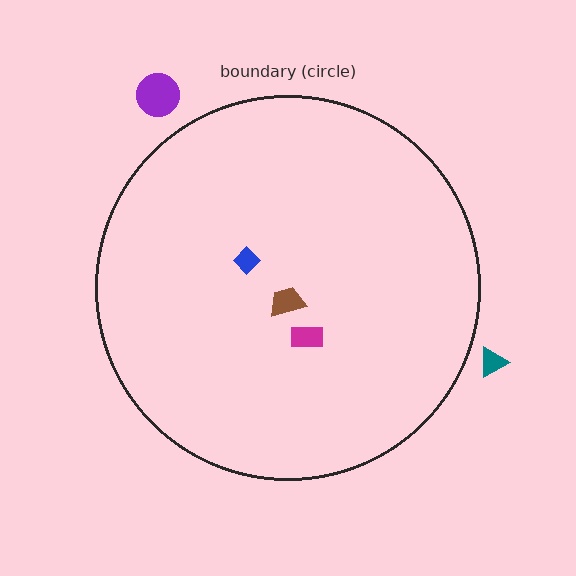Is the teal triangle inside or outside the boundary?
Outside.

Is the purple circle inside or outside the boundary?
Outside.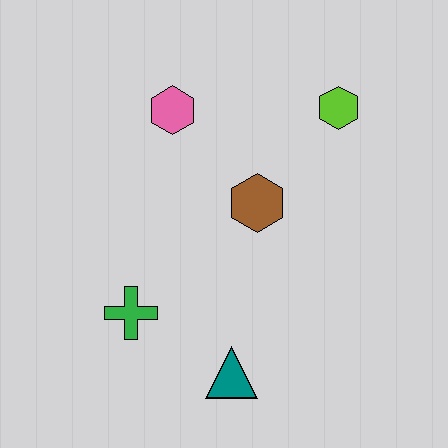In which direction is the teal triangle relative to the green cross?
The teal triangle is to the right of the green cross.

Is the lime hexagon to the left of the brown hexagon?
No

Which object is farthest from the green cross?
The lime hexagon is farthest from the green cross.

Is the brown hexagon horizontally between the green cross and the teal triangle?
No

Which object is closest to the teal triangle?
The green cross is closest to the teal triangle.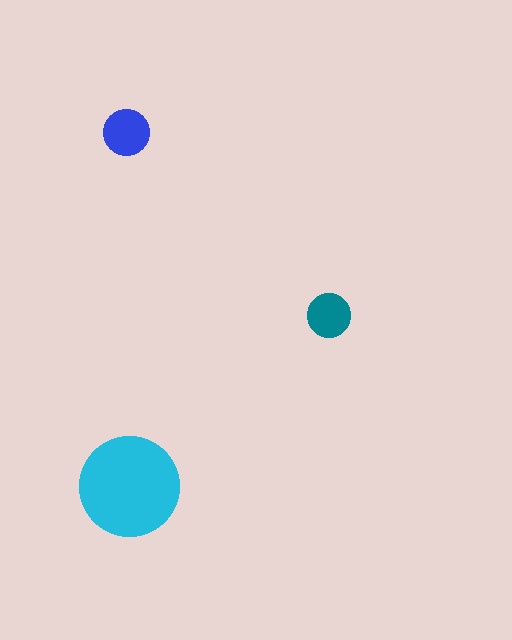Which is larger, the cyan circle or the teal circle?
The cyan one.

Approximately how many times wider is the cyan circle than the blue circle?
About 2 times wider.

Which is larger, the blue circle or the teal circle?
The blue one.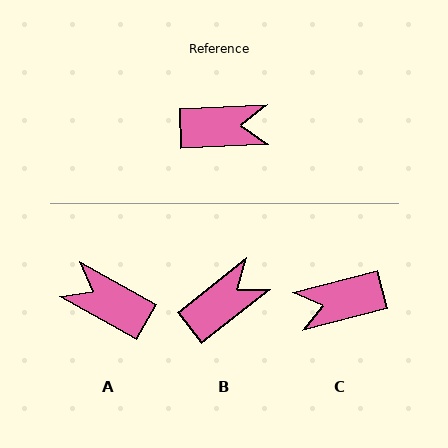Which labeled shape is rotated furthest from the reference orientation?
C, about 168 degrees away.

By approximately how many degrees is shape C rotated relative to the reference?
Approximately 168 degrees clockwise.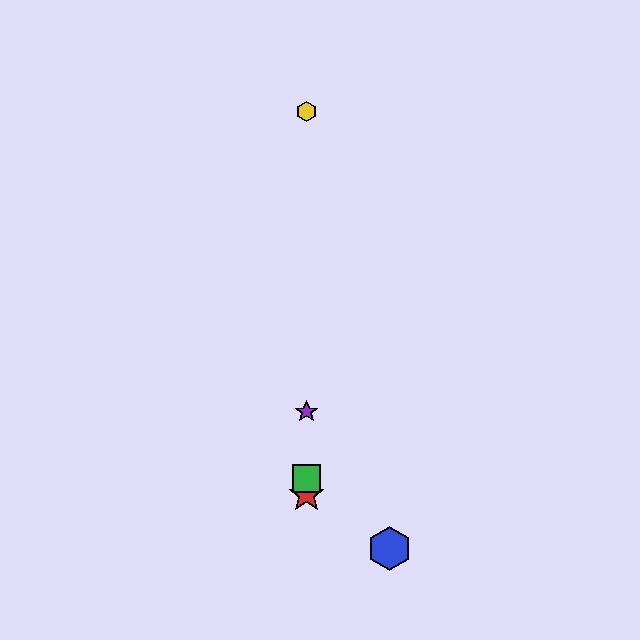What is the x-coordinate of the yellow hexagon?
The yellow hexagon is at x≈306.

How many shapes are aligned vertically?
4 shapes (the red star, the green square, the yellow hexagon, the purple star) are aligned vertically.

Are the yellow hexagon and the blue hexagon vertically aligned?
No, the yellow hexagon is at x≈306 and the blue hexagon is at x≈390.